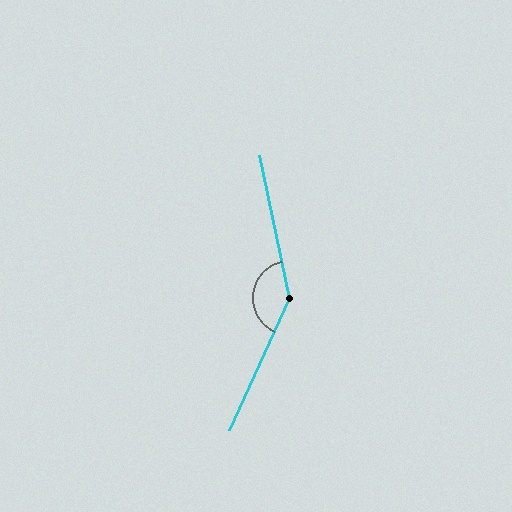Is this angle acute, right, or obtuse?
It is obtuse.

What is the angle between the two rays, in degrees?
Approximately 143 degrees.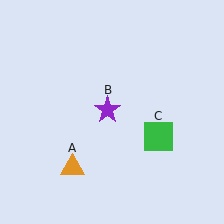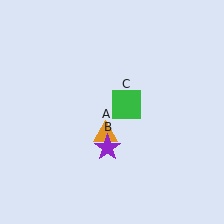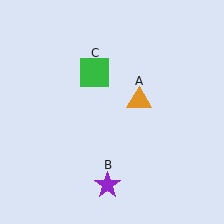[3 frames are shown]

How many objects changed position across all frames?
3 objects changed position: orange triangle (object A), purple star (object B), green square (object C).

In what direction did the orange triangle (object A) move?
The orange triangle (object A) moved up and to the right.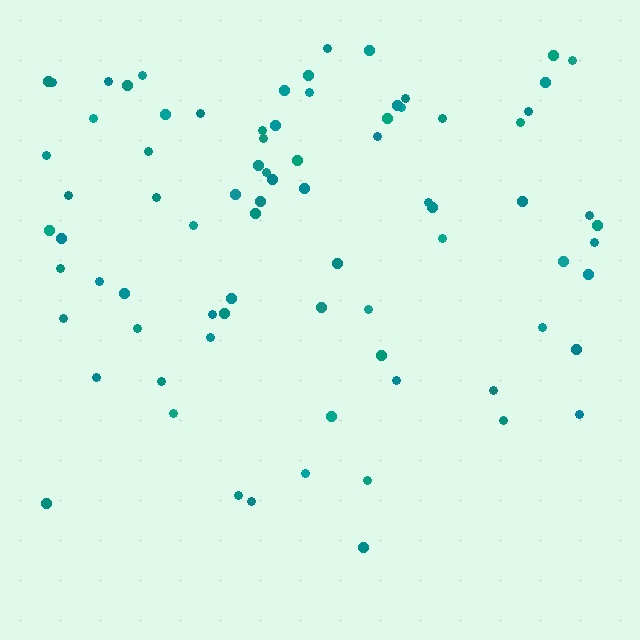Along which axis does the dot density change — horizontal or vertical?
Vertical.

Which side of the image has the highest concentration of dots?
The top.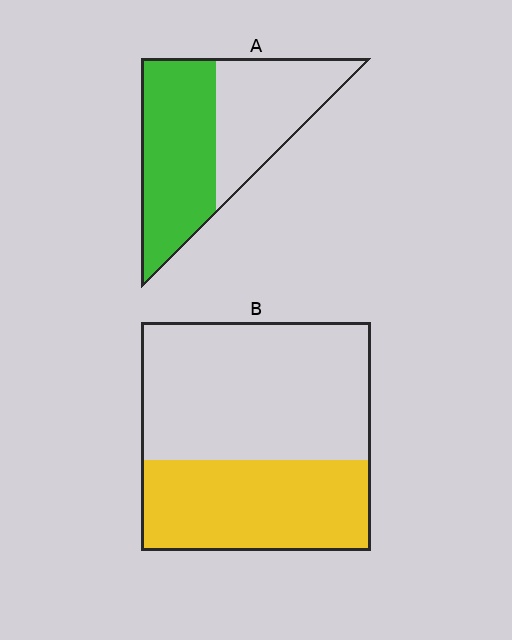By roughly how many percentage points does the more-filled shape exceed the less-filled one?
By roughly 15 percentage points (A over B).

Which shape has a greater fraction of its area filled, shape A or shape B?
Shape A.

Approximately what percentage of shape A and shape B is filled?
A is approximately 55% and B is approximately 40%.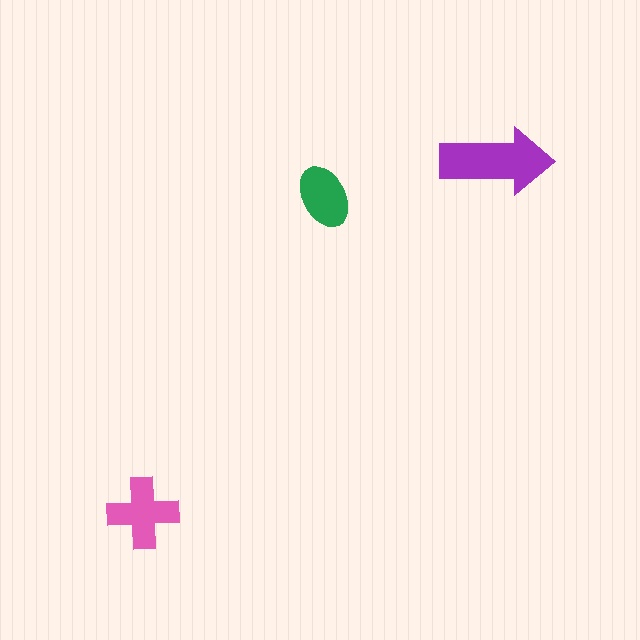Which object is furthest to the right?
The purple arrow is rightmost.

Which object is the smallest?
The green ellipse.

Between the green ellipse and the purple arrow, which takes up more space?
The purple arrow.